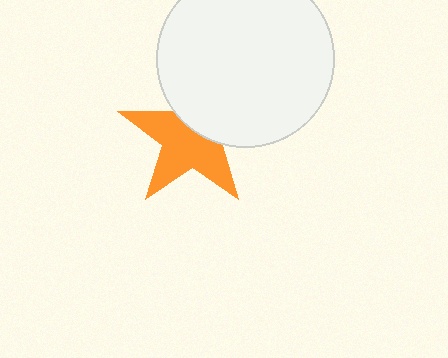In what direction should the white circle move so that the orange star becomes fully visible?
The white circle should move up. That is the shortest direction to clear the overlap and leave the orange star fully visible.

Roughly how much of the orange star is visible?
About half of it is visible (roughly 61%).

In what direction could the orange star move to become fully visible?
The orange star could move down. That would shift it out from behind the white circle entirely.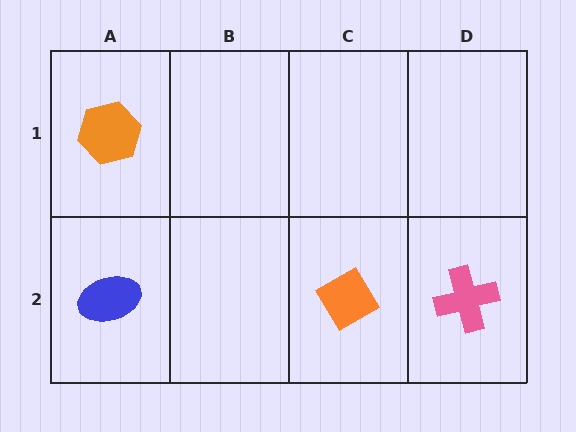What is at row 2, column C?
An orange diamond.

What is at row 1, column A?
An orange hexagon.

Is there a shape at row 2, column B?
No, that cell is empty.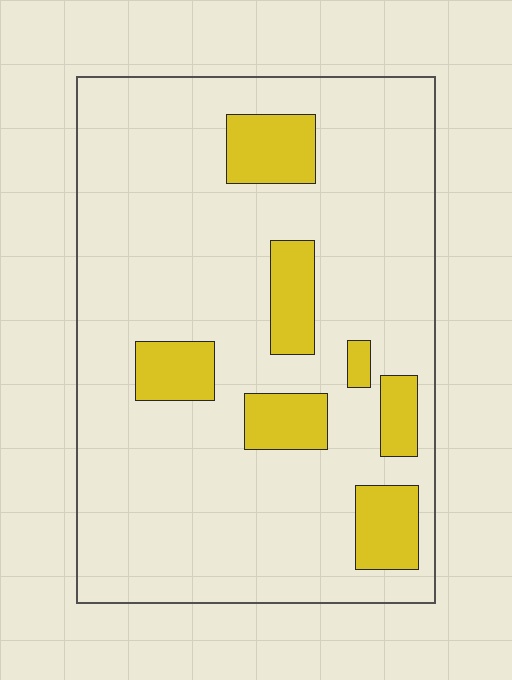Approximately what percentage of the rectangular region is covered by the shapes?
Approximately 15%.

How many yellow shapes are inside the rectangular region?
7.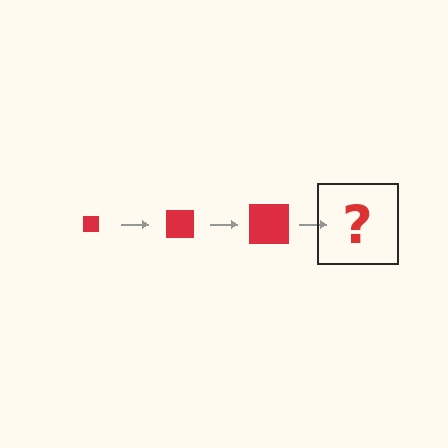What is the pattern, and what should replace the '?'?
The pattern is that the square gets progressively larger each step. The '?' should be a red square, larger than the previous one.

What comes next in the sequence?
The next element should be a red square, larger than the previous one.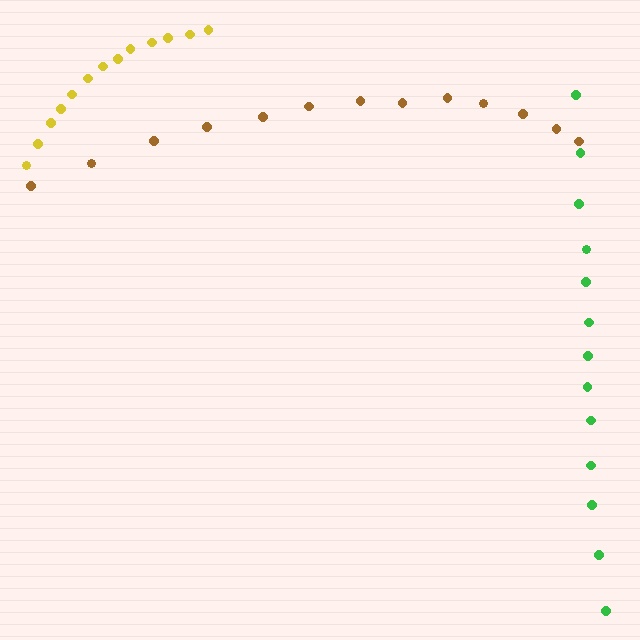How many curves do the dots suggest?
There are 3 distinct paths.